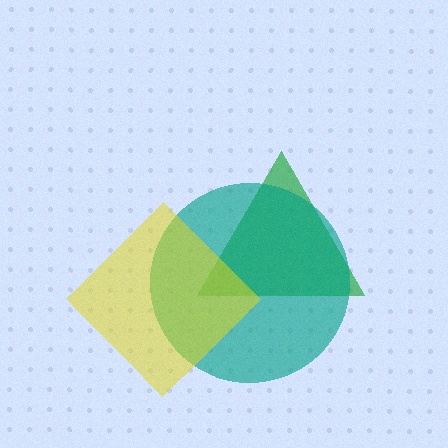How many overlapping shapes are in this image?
There are 3 overlapping shapes in the image.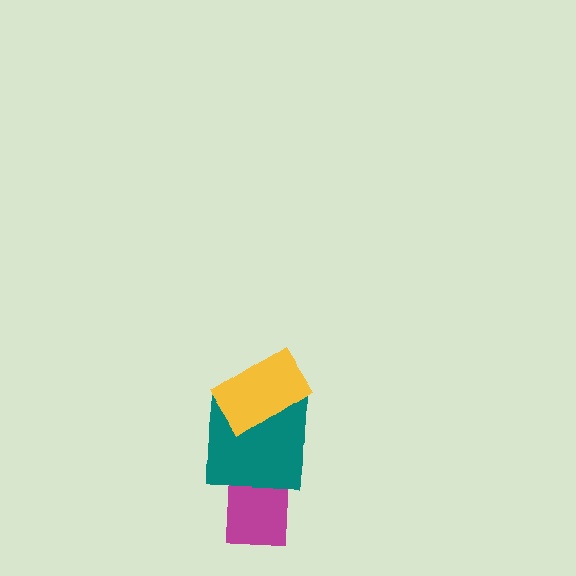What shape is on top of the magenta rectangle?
The teal square is on top of the magenta rectangle.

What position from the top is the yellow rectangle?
The yellow rectangle is 1st from the top.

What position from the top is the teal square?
The teal square is 2nd from the top.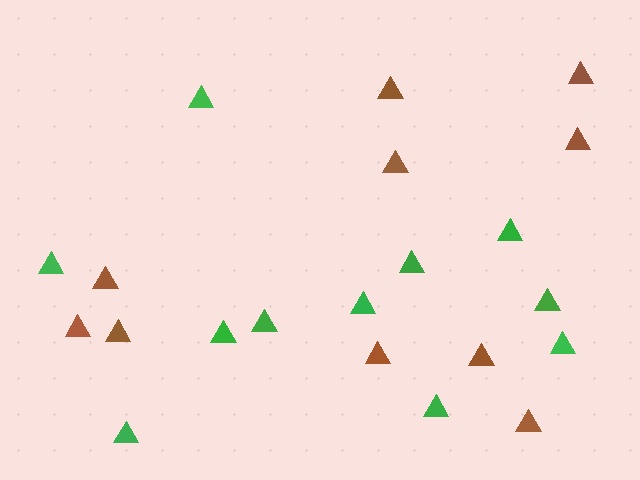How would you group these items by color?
There are 2 groups: one group of brown triangles (10) and one group of green triangles (11).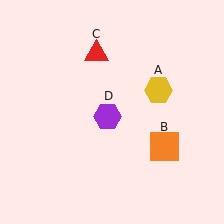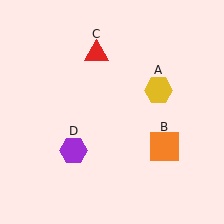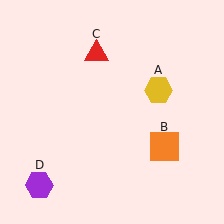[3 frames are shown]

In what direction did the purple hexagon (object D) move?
The purple hexagon (object D) moved down and to the left.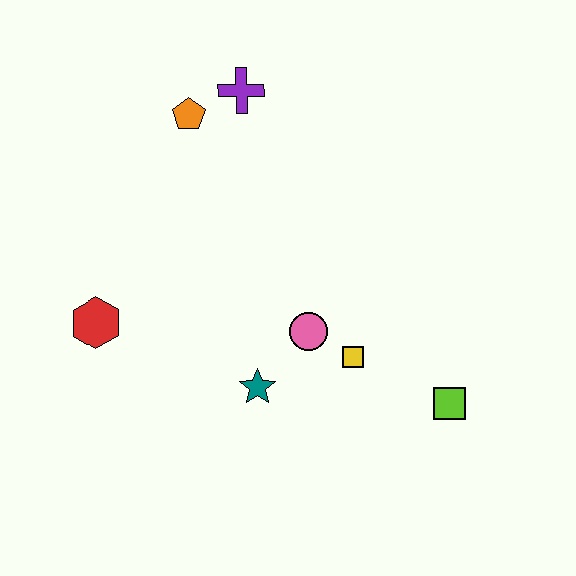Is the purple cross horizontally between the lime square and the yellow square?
No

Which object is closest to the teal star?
The pink circle is closest to the teal star.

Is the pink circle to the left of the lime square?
Yes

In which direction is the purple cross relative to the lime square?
The purple cross is above the lime square.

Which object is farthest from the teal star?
The purple cross is farthest from the teal star.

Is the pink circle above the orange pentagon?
No